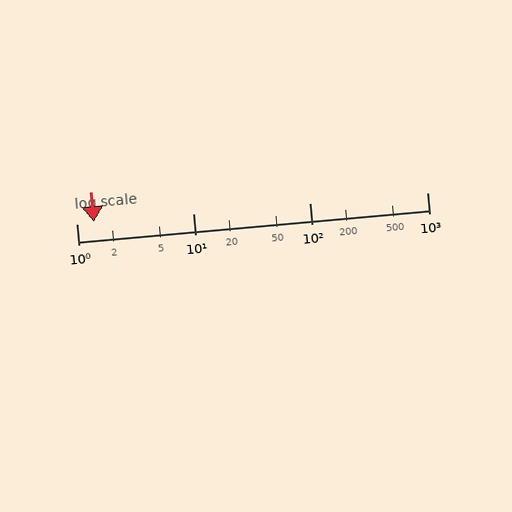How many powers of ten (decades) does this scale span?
The scale spans 3 decades, from 1 to 1000.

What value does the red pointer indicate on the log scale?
The pointer indicates approximately 1.4.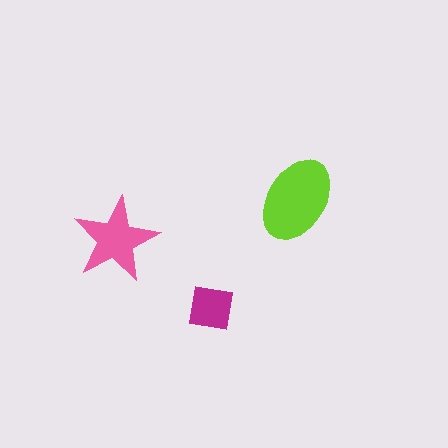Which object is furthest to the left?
The pink star is leftmost.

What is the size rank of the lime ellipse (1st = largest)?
1st.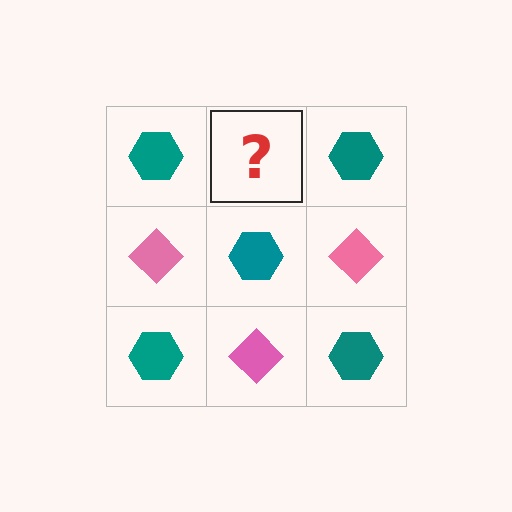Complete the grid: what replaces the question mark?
The question mark should be replaced with a pink diamond.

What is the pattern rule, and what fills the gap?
The rule is that it alternates teal hexagon and pink diamond in a checkerboard pattern. The gap should be filled with a pink diamond.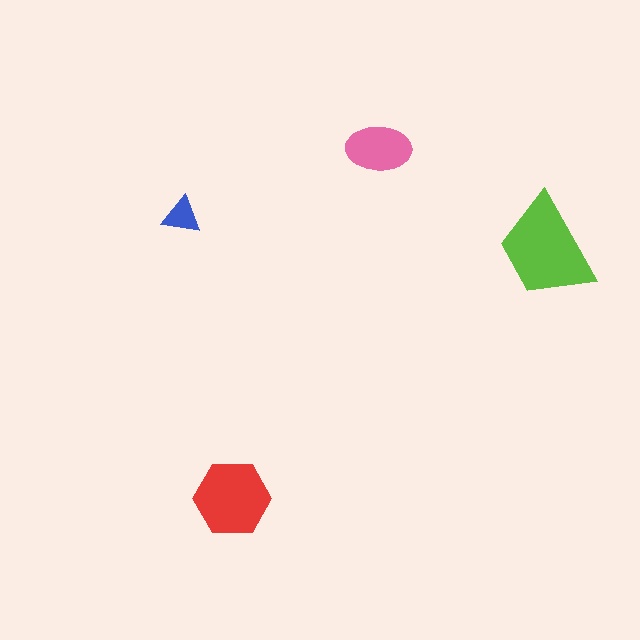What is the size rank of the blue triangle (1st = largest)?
4th.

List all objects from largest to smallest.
The lime trapezoid, the red hexagon, the pink ellipse, the blue triangle.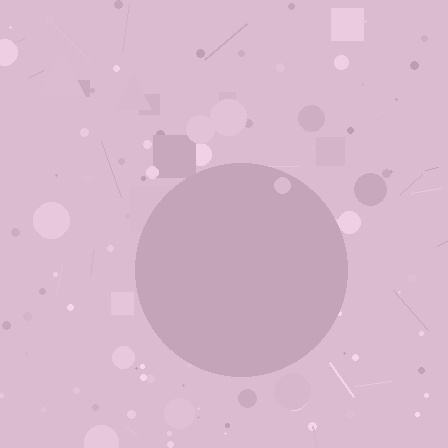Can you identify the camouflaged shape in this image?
The camouflaged shape is a circle.